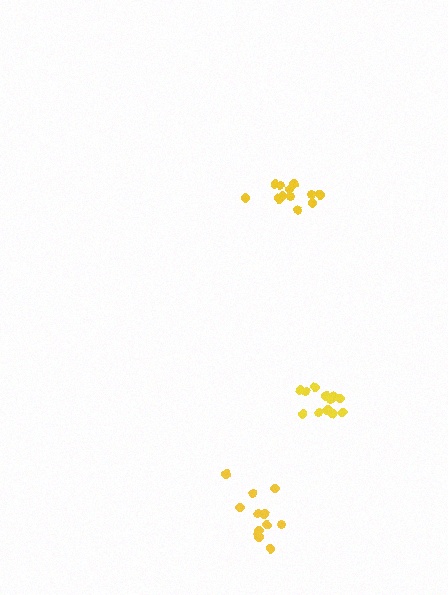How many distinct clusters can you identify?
There are 3 distinct clusters.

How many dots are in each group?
Group 1: 12 dots, Group 2: 13 dots, Group 3: 12 dots (37 total).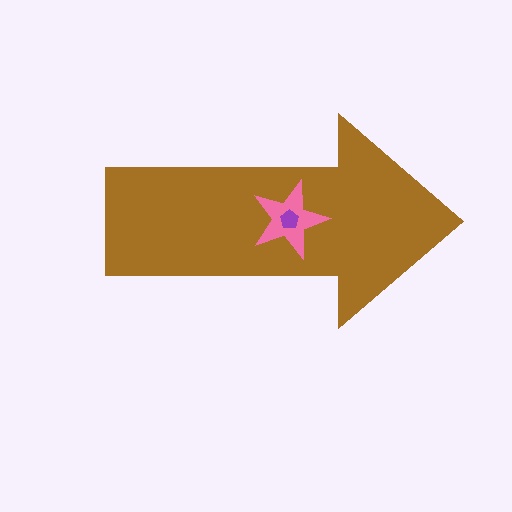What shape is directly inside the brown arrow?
The pink star.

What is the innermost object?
The purple pentagon.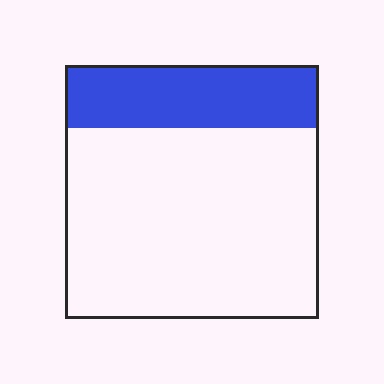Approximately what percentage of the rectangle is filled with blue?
Approximately 25%.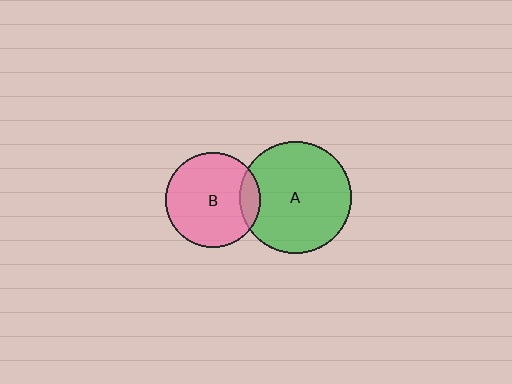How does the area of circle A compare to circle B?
Approximately 1.4 times.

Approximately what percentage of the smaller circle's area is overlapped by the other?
Approximately 15%.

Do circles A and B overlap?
Yes.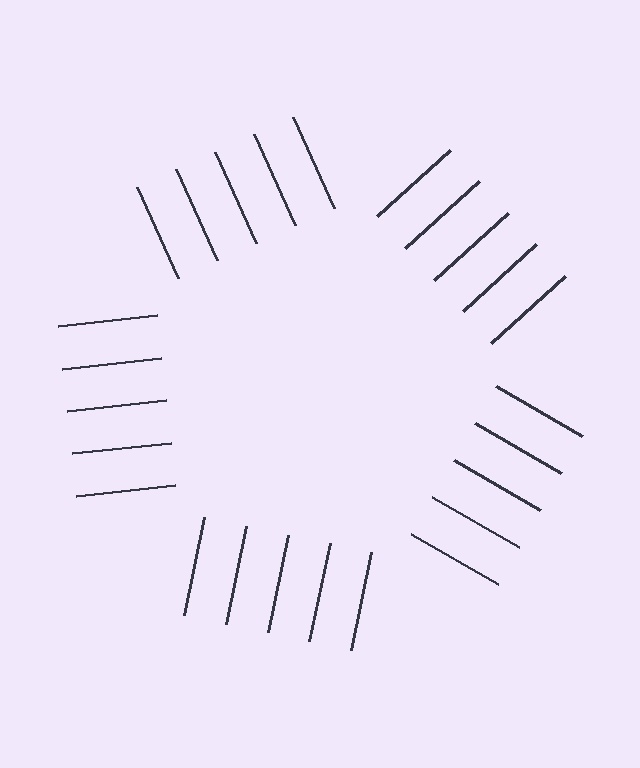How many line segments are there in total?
25 — 5 along each of the 5 edges.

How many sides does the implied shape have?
5 sides — the line-ends trace a pentagon.